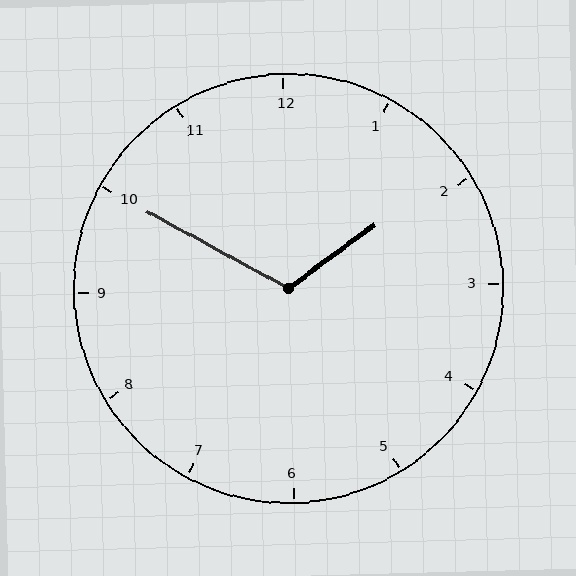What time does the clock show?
1:50.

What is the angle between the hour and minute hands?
Approximately 115 degrees.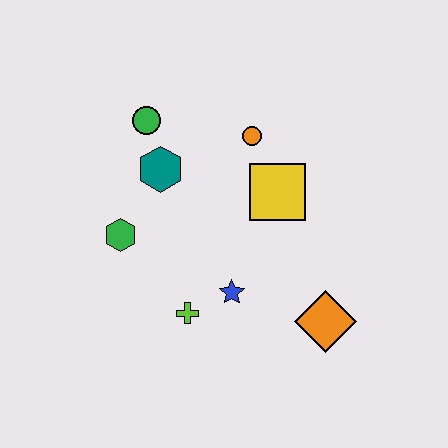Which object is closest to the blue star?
The lime cross is closest to the blue star.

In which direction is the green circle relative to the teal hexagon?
The green circle is above the teal hexagon.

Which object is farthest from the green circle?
The orange diamond is farthest from the green circle.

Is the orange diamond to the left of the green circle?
No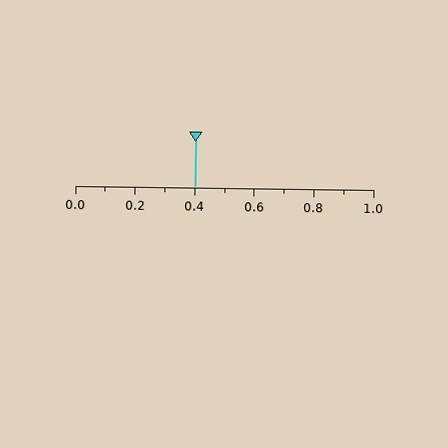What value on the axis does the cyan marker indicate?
The marker indicates approximately 0.4.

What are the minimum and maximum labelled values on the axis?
The axis runs from 0.0 to 1.0.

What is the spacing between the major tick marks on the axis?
The major ticks are spaced 0.2 apart.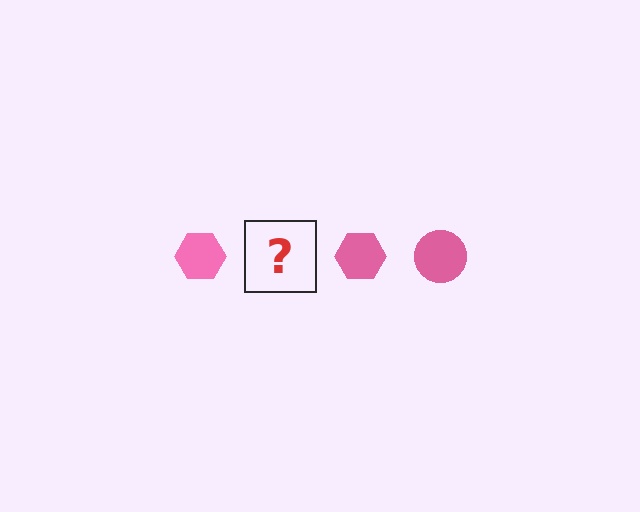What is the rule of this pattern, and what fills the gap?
The rule is that the pattern cycles through hexagon, circle shapes in pink. The gap should be filled with a pink circle.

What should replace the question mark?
The question mark should be replaced with a pink circle.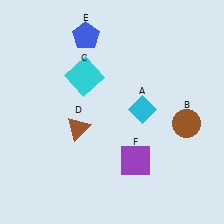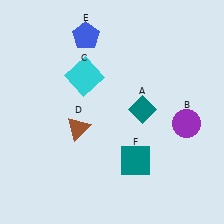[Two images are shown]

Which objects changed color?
A changed from cyan to teal. B changed from brown to purple. F changed from purple to teal.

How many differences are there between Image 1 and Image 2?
There are 3 differences between the two images.